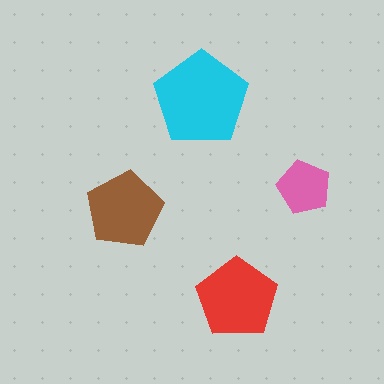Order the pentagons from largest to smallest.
the cyan one, the red one, the brown one, the pink one.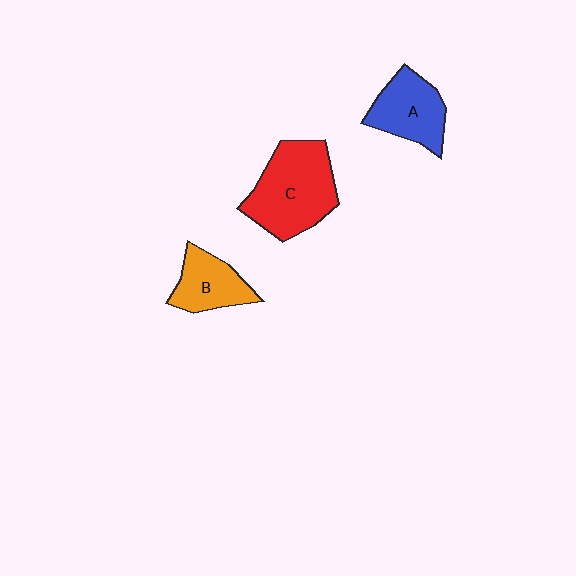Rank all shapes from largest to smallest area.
From largest to smallest: C (red), A (blue), B (orange).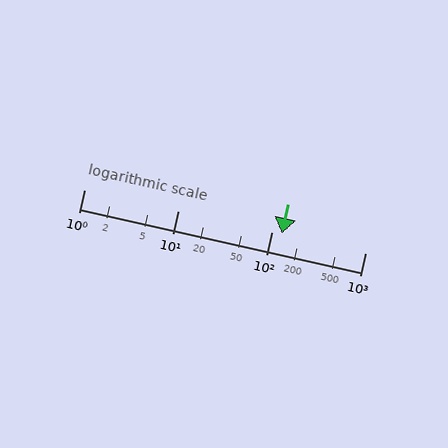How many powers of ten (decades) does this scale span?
The scale spans 3 decades, from 1 to 1000.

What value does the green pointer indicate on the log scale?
The pointer indicates approximately 130.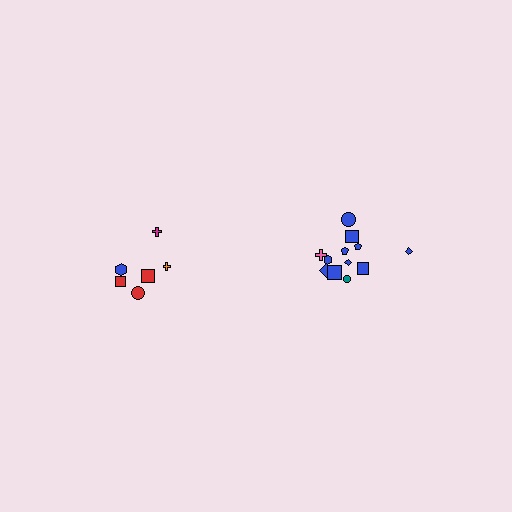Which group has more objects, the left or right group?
The right group.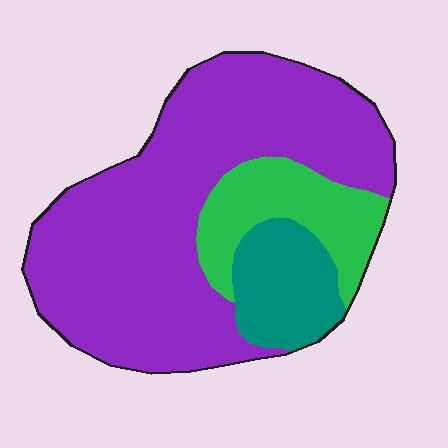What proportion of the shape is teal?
Teal covers around 15% of the shape.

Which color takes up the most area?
Purple, at roughly 70%.